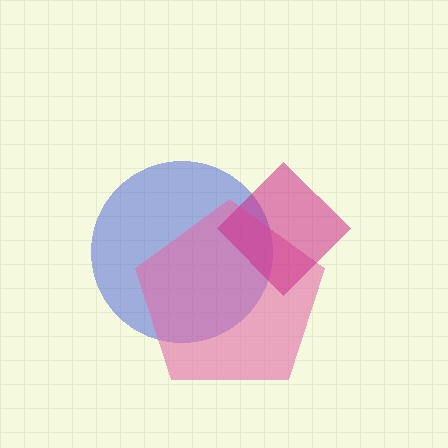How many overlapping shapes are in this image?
There are 3 overlapping shapes in the image.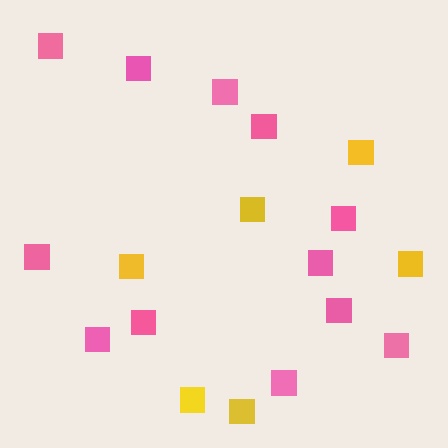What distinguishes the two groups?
There are 2 groups: one group of pink squares (12) and one group of yellow squares (6).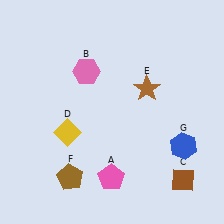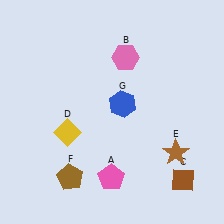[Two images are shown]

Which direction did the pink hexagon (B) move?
The pink hexagon (B) moved right.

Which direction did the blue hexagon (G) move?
The blue hexagon (G) moved left.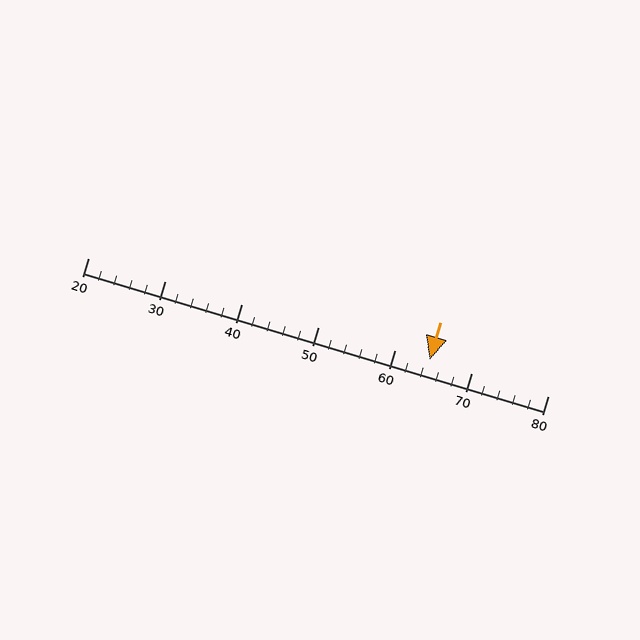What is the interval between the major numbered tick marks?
The major tick marks are spaced 10 units apart.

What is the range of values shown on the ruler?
The ruler shows values from 20 to 80.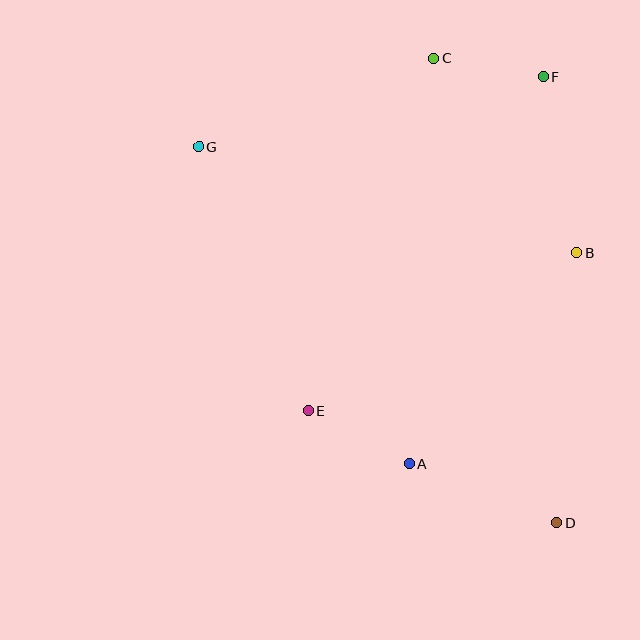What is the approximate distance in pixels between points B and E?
The distance between B and E is approximately 312 pixels.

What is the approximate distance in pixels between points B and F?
The distance between B and F is approximately 179 pixels.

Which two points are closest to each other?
Points C and F are closest to each other.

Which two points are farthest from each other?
Points D and G are farthest from each other.